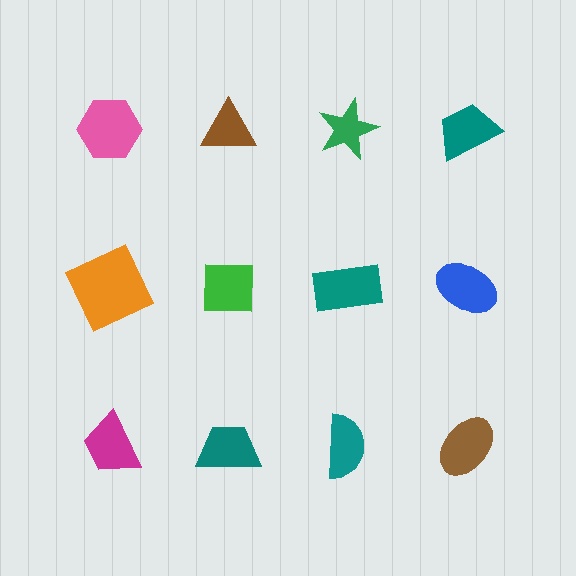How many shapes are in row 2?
4 shapes.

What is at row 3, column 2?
A teal trapezoid.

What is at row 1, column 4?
A teal trapezoid.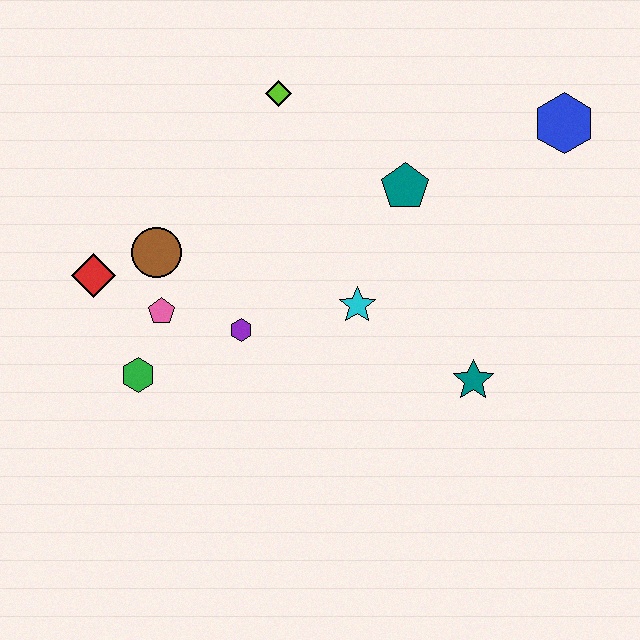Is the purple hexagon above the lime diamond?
No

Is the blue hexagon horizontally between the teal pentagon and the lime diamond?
No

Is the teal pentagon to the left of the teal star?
Yes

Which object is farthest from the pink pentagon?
The blue hexagon is farthest from the pink pentagon.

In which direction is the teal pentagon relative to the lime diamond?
The teal pentagon is to the right of the lime diamond.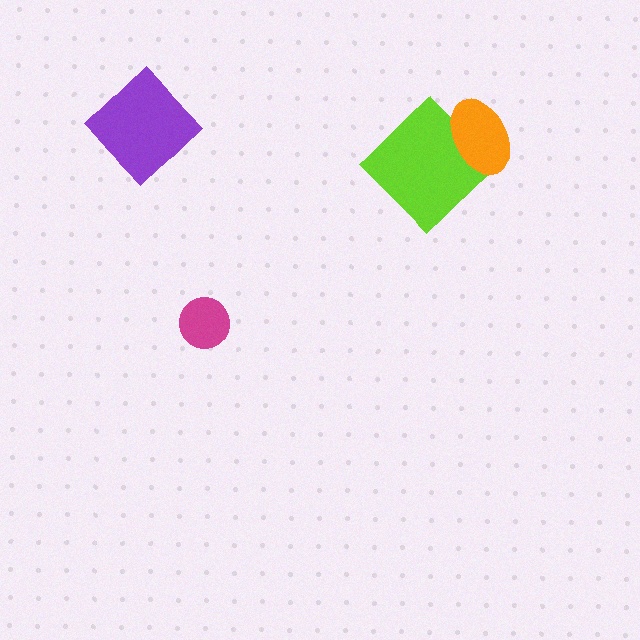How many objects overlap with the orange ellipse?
1 object overlaps with the orange ellipse.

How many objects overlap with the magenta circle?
0 objects overlap with the magenta circle.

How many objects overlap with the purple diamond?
0 objects overlap with the purple diamond.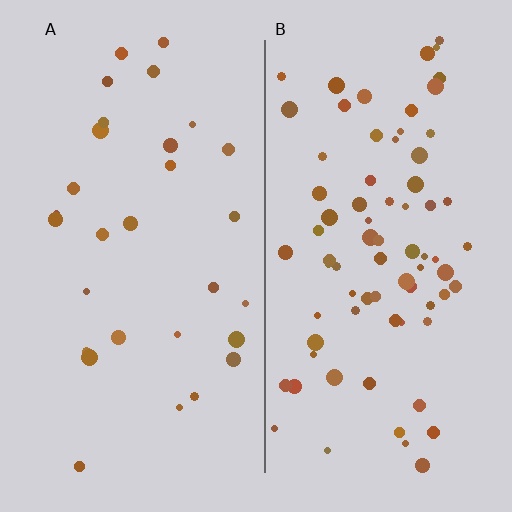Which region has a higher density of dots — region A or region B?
B (the right).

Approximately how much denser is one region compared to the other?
Approximately 2.6× — region B over region A.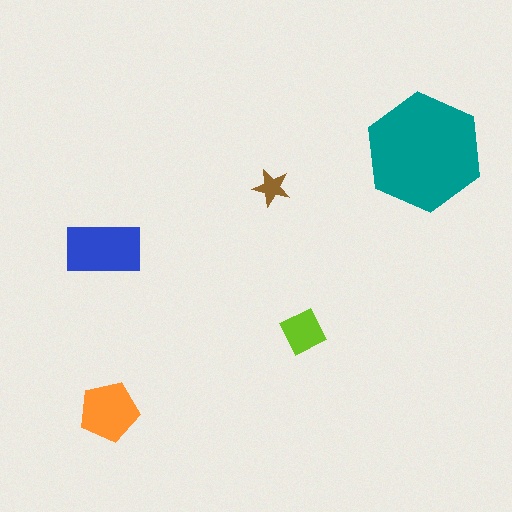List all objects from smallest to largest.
The brown star, the lime square, the orange pentagon, the blue rectangle, the teal hexagon.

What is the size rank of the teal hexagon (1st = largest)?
1st.